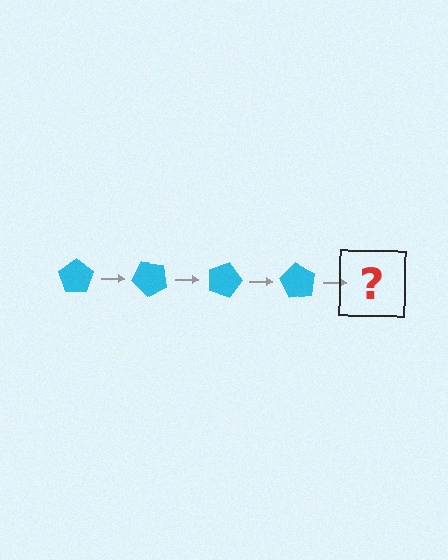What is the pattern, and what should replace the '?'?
The pattern is that the pentagon rotates 45 degrees each step. The '?' should be a cyan pentagon rotated 180 degrees.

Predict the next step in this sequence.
The next step is a cyan pentagon rotated 180 degrees.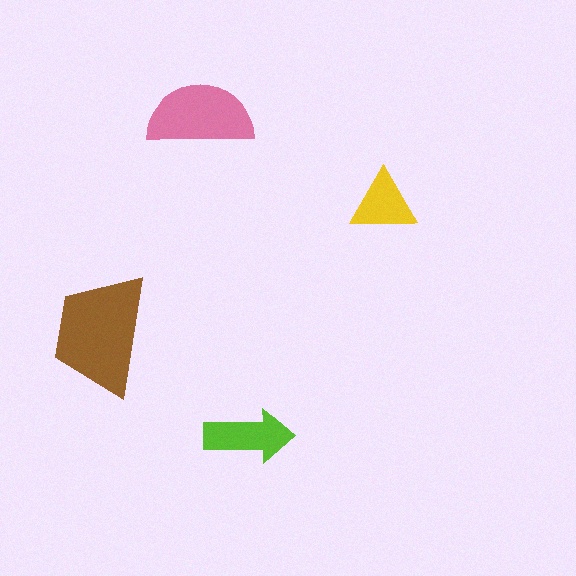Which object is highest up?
The pink semicircle is topmost.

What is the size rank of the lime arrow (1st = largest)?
3rd.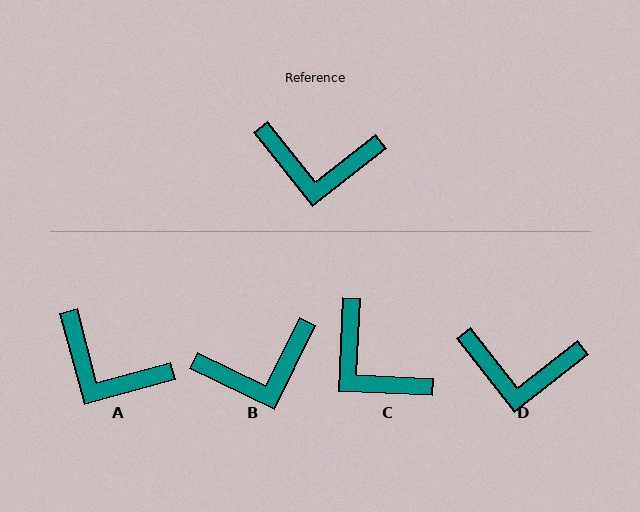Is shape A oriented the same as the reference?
No, it is off by about 23 degrees.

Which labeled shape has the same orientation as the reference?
D.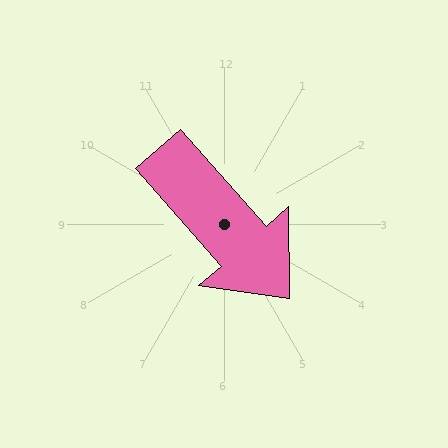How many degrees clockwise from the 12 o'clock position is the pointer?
Approximately 139 degrees.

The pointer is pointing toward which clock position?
Roughly 5 o'clock.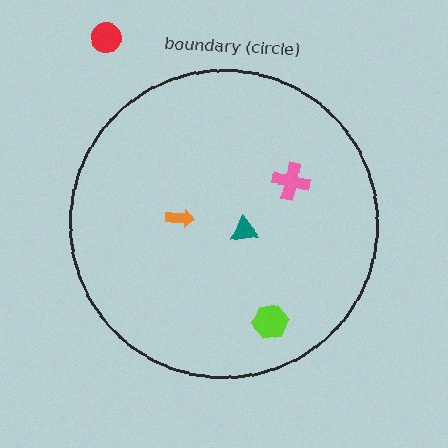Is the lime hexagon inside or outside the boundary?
Inside.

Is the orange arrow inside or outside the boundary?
Inside.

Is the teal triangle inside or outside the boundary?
Inside.